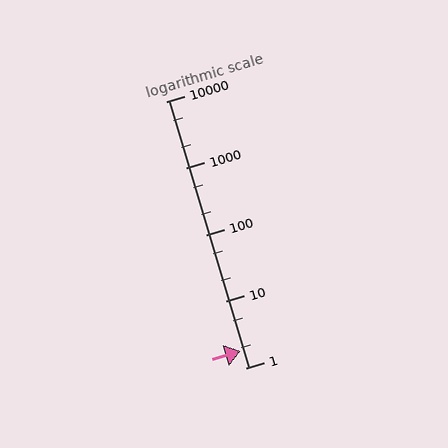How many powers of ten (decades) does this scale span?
The scale spans 4 decades, from 1 to 10000.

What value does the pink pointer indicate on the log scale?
The pointer indicates approximately 1.8.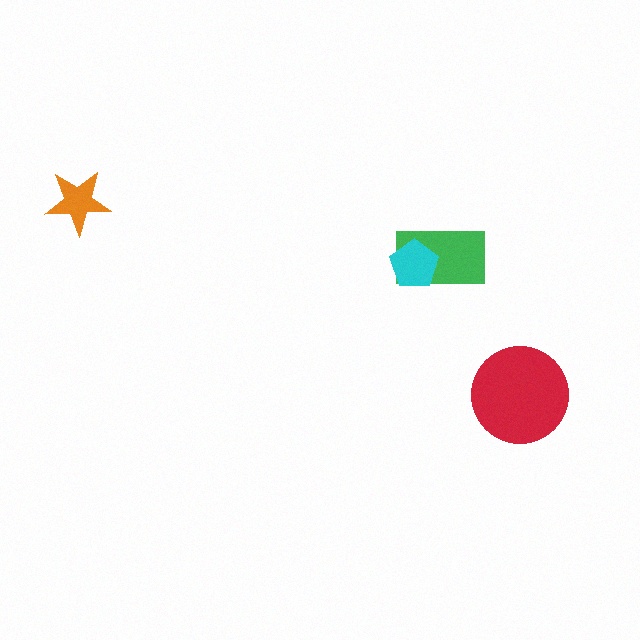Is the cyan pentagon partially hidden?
No, no other shape covers it.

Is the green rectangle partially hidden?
Yes, it is partially covered by another shape.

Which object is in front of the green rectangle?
The cyan pentagon is in front of the green rectangle.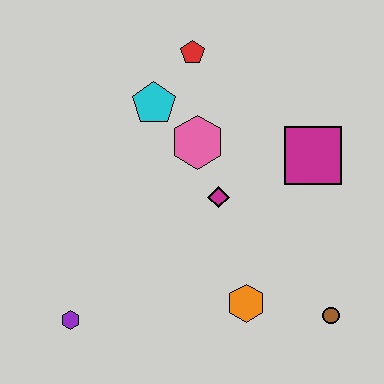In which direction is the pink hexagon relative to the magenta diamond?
The pink hexagon is above the magenta diamond.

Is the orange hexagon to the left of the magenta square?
Yes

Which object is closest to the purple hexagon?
The orange hexagon is closest to the purple hexagon.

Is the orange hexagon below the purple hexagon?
No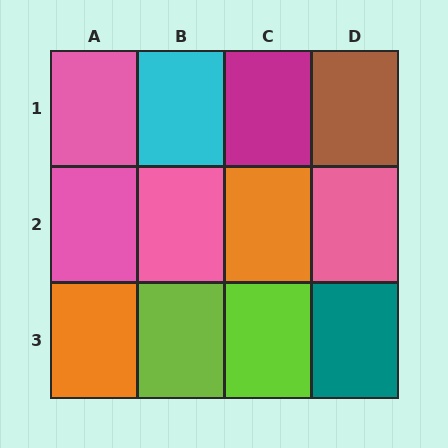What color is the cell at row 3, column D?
Teal.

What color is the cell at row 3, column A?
Orange.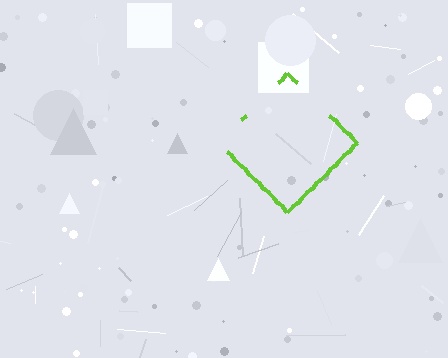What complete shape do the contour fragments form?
The contour fragments form a diamond.